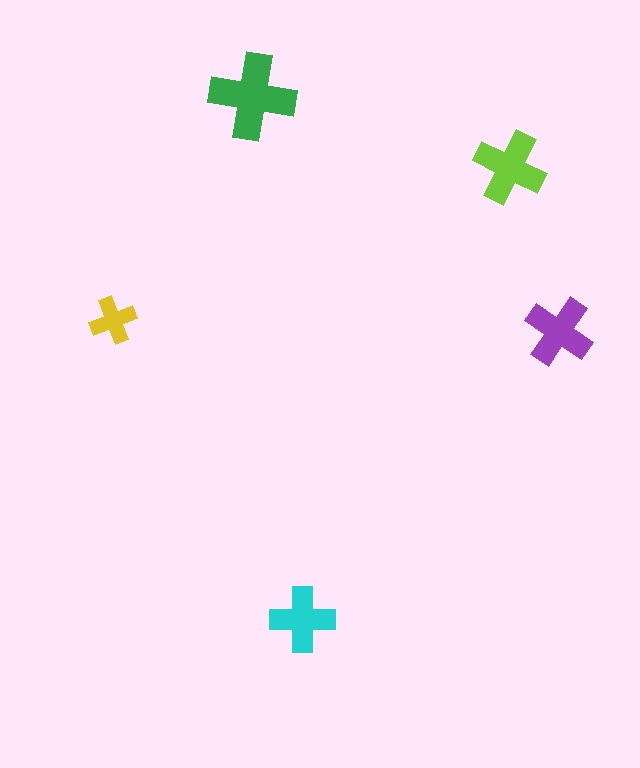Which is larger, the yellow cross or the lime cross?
The lime one.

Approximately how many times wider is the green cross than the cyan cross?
About 1.5 times wider.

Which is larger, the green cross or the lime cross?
The green one.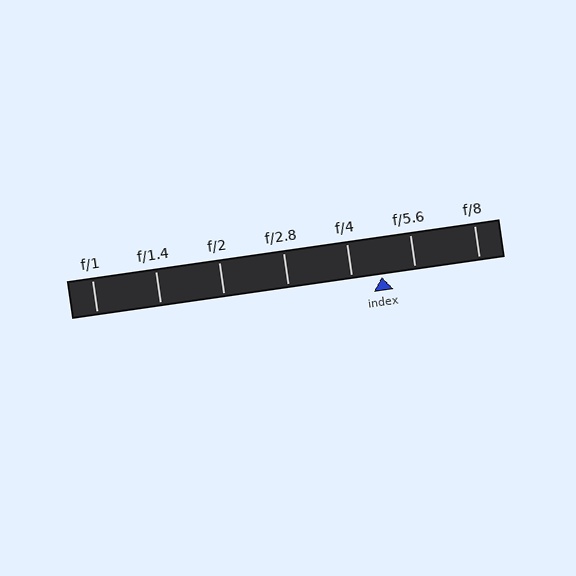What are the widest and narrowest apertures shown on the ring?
The widest aperture shown is f/1 and the narrowest is f/8.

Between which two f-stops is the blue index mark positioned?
The index mark is between f/4 and f/5.6.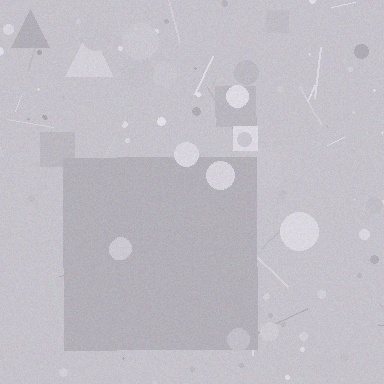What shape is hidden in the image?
A square is hidden in the image.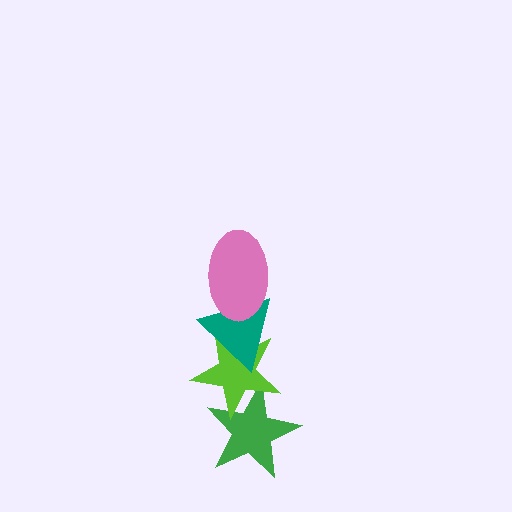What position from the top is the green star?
The green star is 4th from the top.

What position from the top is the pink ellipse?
The pink ellipse is 1st from the top.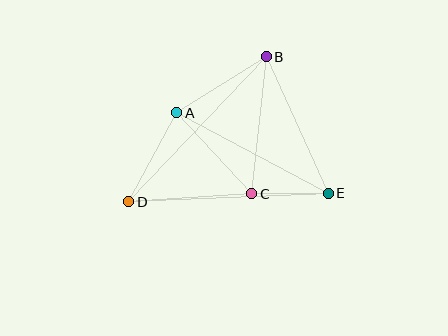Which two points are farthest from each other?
Points B and D are farthest from each other.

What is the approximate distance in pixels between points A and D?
The distance between A and D is approximately 102 pixels.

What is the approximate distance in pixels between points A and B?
The distance between A and B is approximately 105 pixels.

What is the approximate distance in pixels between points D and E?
The distance between D and E is approximately 200 pixels.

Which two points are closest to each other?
Points C and E are closest to each other.